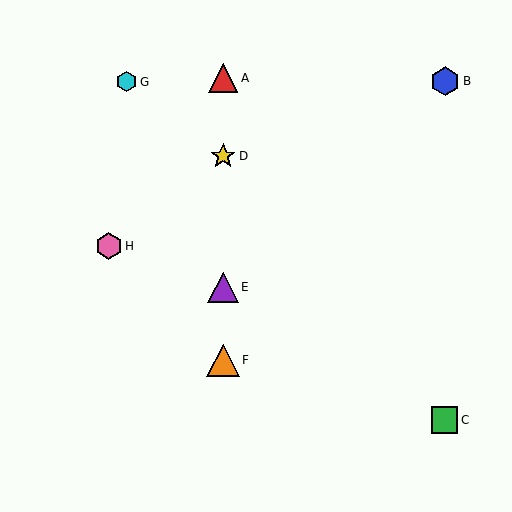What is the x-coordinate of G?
Object G is at x≈126.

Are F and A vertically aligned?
Yes, both are at x≈223.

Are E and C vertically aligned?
No, E is at x≈223 and C is at x≈445.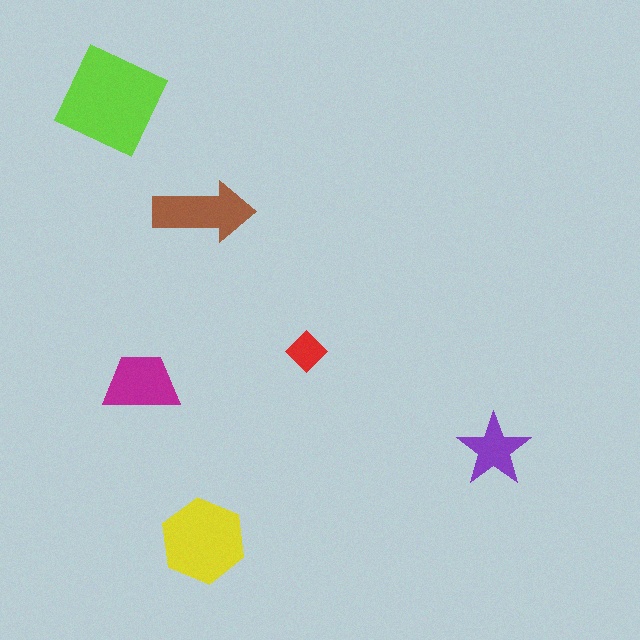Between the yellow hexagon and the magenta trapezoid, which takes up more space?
The yellow hexagon.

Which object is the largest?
The lime square.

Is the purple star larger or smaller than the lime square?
Smaller.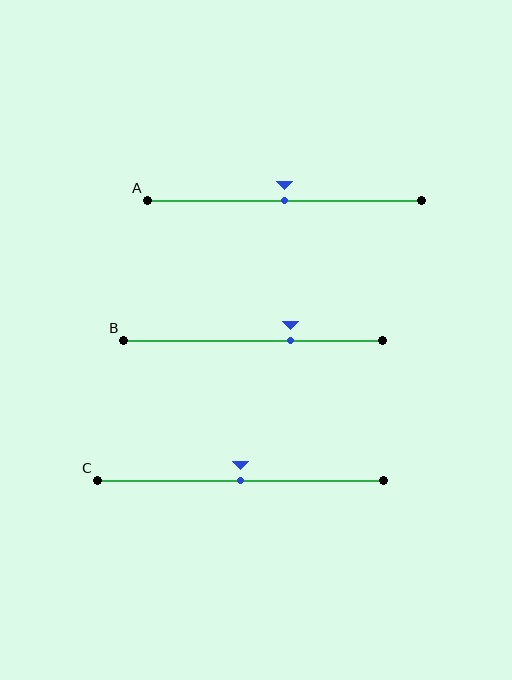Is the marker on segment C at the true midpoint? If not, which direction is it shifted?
Yes, the marker on segment C is at the true midpoint.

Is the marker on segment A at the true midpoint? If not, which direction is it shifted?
Yes, the marker on segment A is at the true midpoint.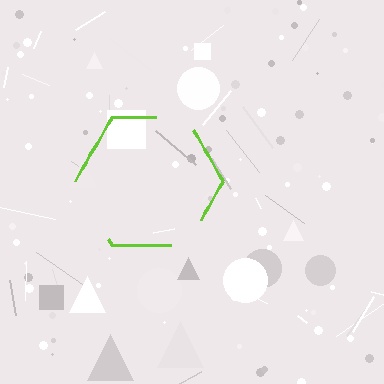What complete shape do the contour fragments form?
The contour fragments form a hexagon.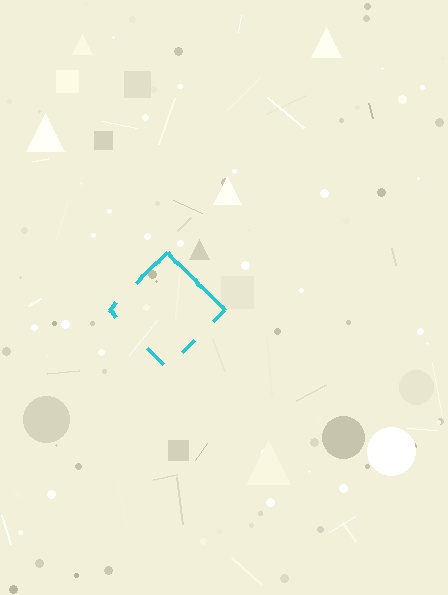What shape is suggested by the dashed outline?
The dashed outline suggests a diamond.